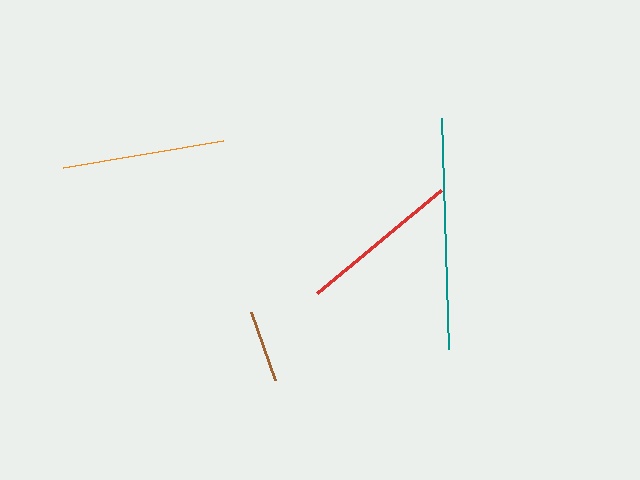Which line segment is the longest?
The teal line is the longest at approximately 231 pixels.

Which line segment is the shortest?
The brown line is the shortest at approximately 72 pixels.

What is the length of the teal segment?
The teal segment is approximately 231 pixels long.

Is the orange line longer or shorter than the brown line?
The orange line is longer than the brown line.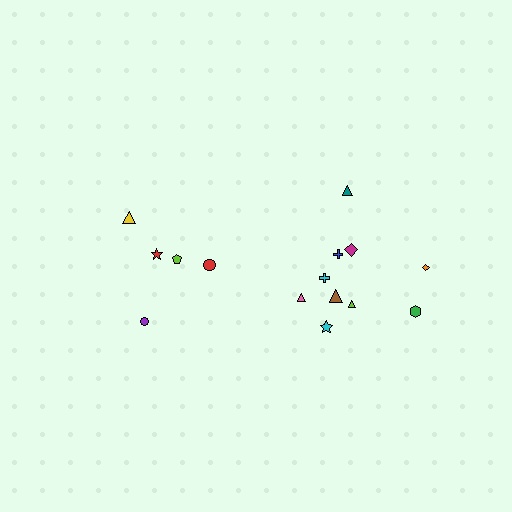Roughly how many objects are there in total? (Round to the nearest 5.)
Roughly 15 objects in total.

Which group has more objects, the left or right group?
The right group.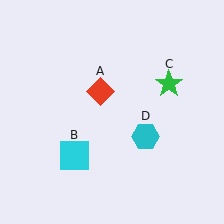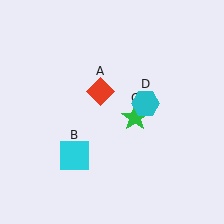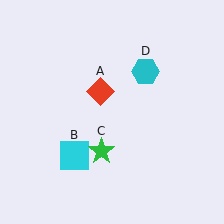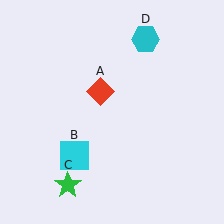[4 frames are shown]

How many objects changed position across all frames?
2 objects changed position: green star (object C), cyan hexagon (object D).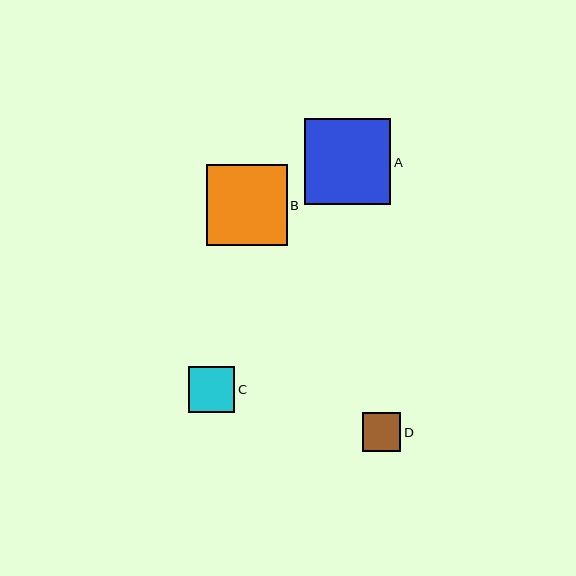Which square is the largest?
Square A is the largest with a size of approximately 86 pixels.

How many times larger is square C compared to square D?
Square C is approximately 1.2 times the size of square D.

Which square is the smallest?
Square D is the smallest with a size of approximately 39 pixels.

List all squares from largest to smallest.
From largest to smallest: A, B, C, D.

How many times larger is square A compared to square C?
Square A is approximately 1.9 times the size of square C.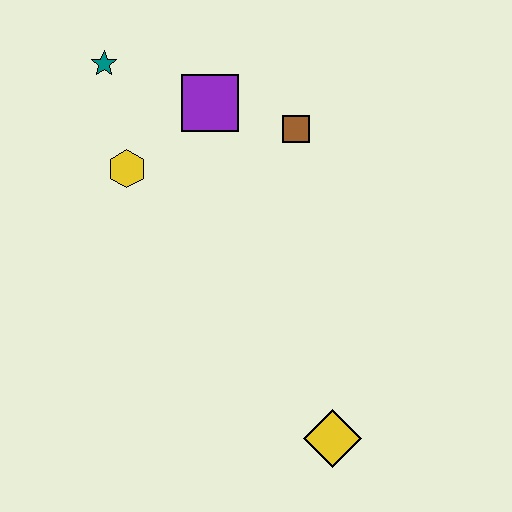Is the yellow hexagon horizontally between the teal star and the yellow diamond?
Yes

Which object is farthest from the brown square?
The yellow diamond is farthest from the brown square.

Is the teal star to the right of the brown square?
No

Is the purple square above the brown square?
Yes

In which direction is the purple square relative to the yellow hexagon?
The purple square is to the right of the yellow hexagon.